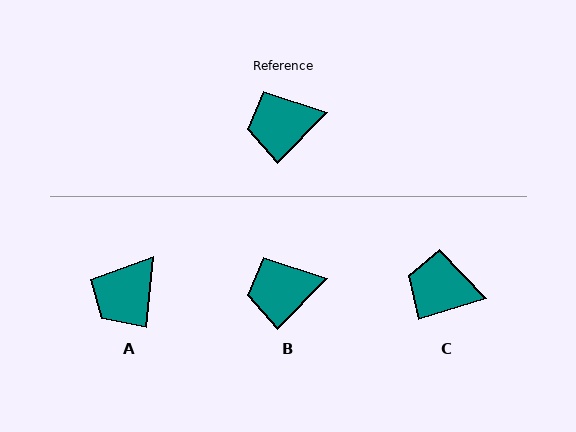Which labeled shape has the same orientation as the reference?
B.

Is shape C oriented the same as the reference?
No, it is off by about 28 degrees.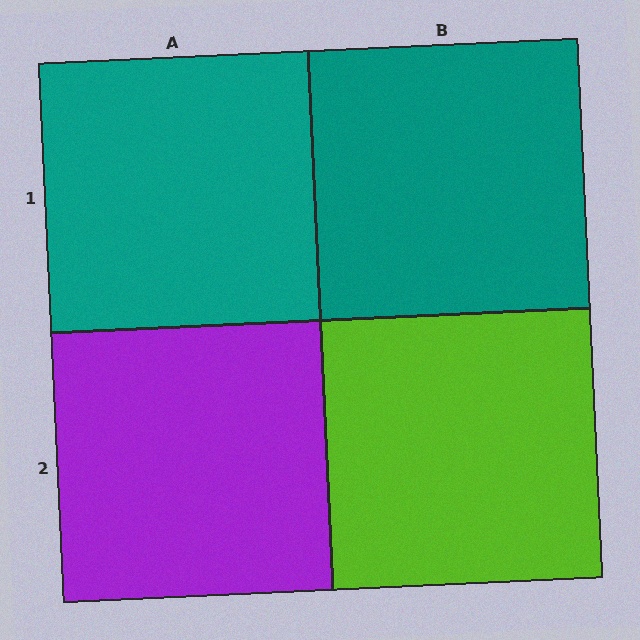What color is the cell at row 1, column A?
Teal.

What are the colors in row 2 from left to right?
Purple, lime.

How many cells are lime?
1 cell is lime.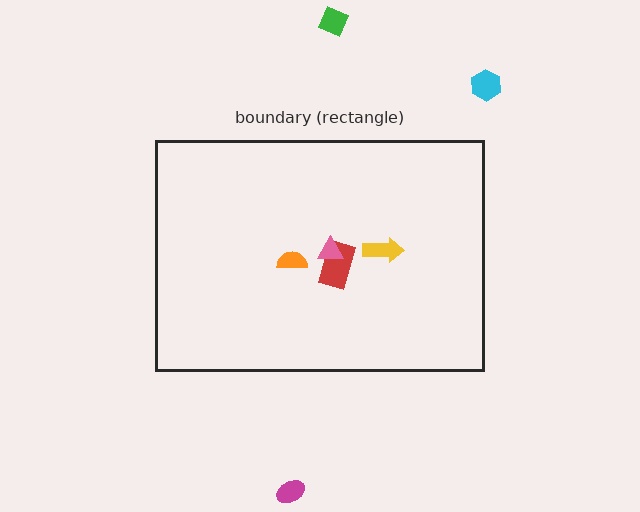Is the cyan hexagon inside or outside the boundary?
Outside.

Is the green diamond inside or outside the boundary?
Outside.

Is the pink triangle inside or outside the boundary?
Inside.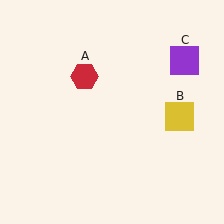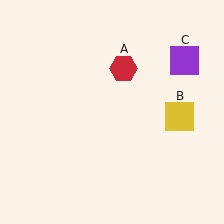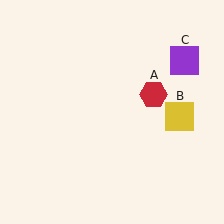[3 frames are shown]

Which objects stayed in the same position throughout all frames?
Yellow square (object B) and purple square (object C) remained stationary.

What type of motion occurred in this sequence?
The red hexagon (object A) rotated clockwise around the center of the scene.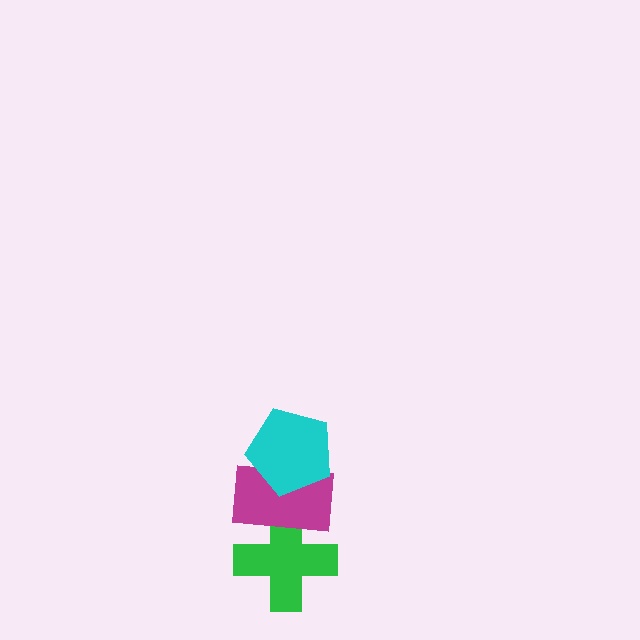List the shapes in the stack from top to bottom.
From top to bottom: the cyan pentagon, the magenta rectangle, the green cross.